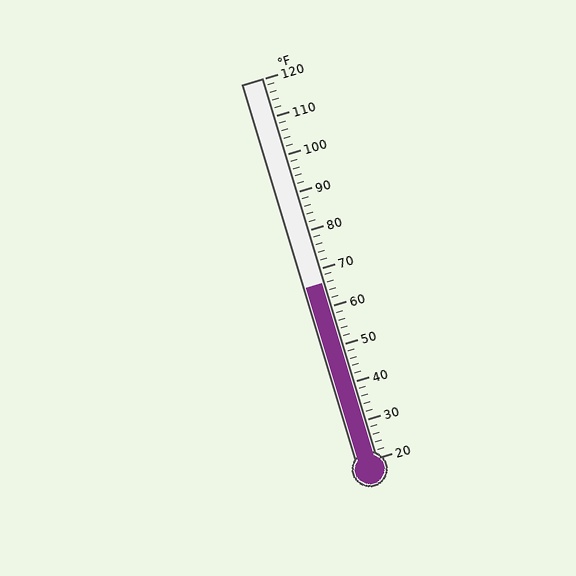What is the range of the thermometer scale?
The thermometer scale ranges from 20°F to 120°F.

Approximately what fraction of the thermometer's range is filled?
The thermometer is filled to approximately 45% of its range.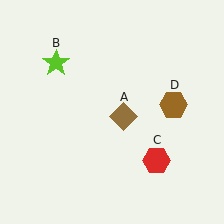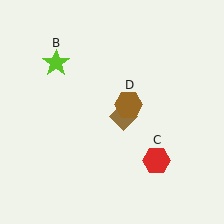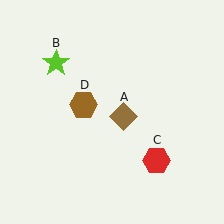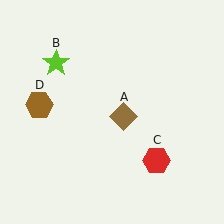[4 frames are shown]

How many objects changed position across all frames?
1 object changed position: brown hexagon (object D).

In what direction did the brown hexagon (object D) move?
The brown hexagon (object D) moved left.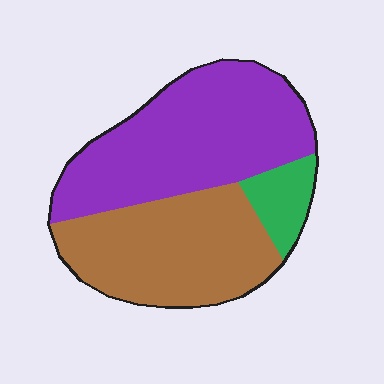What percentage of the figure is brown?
Brown takes up between a quarter and a half of the figure.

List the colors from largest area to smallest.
From largest to smallest: purple, brown, green.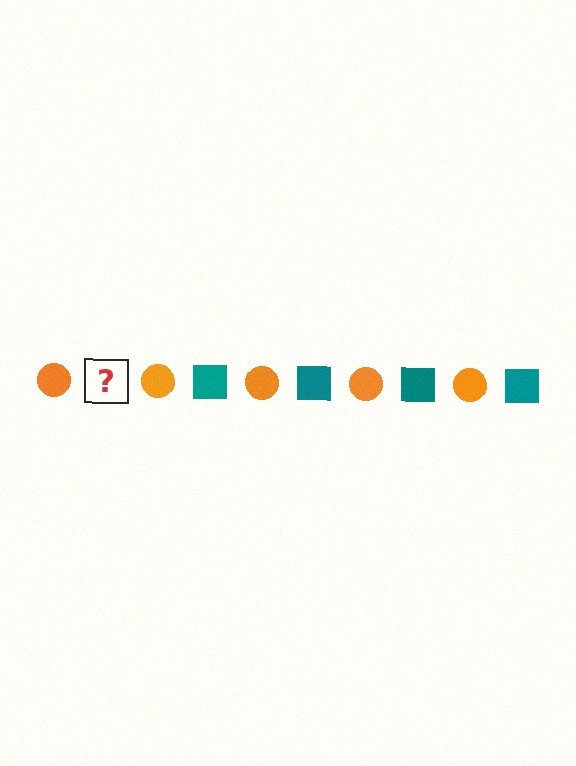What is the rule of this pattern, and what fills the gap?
The rule is that the pattern alternates between orange circle and teal square. The gap should be filled with a teal square.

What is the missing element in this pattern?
The missing element is a teal square.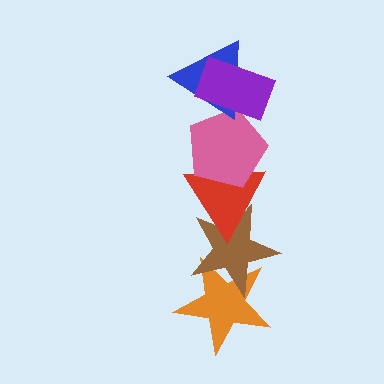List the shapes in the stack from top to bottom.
From top to bottom: the purple rectangle, the blue triangle, the pink pentagon, the red triangle, the brown star, the orange star.